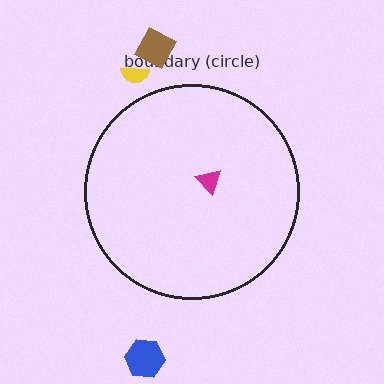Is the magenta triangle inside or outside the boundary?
Inside.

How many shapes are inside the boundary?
1 inside, 3 outside.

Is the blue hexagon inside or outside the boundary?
Outside.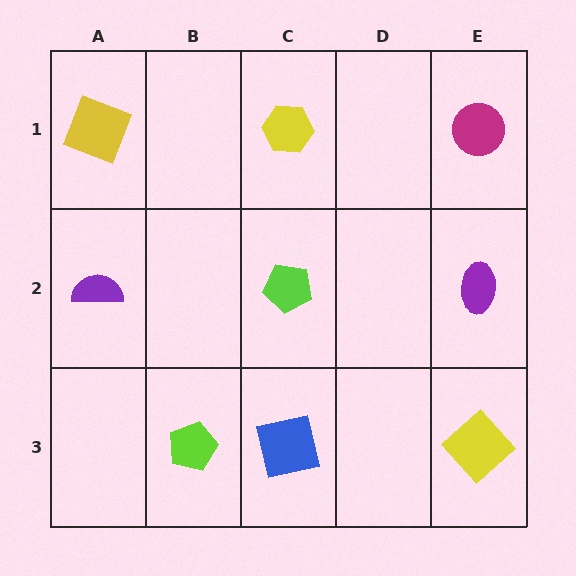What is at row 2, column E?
A purple ellipse.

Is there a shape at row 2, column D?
No, that cell is empty.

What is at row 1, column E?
A magenta circle.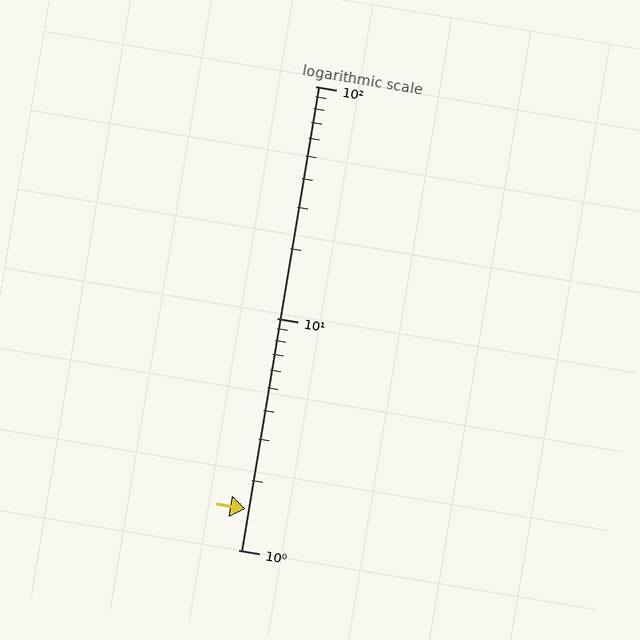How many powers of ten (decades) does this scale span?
The scale spans 2 decades, from 1 to 100.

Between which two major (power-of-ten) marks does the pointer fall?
The pointer is between 1 and 10.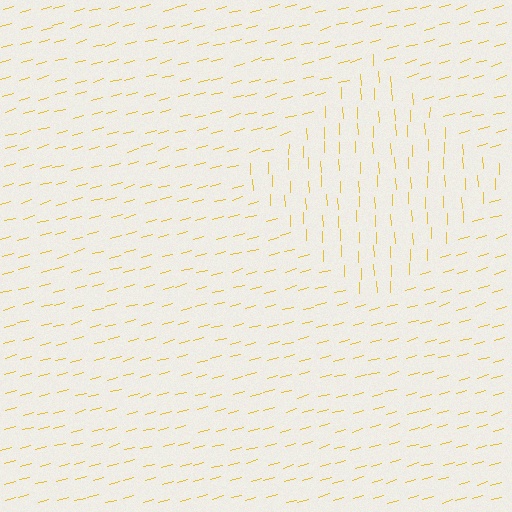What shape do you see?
I see a diamond.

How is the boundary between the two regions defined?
The boundary is defined purely by a change in line orientation (approximately 76 degrees difference). All lines are the same color and thickness.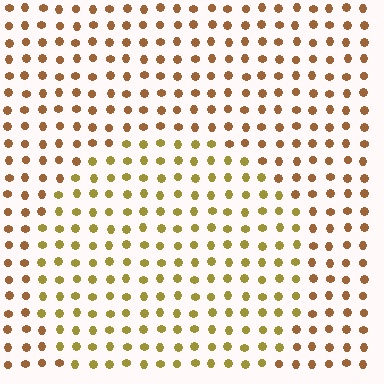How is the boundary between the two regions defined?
The boundary is defined purely by a slight shift in hue (about 29 degrees). Spacing, size, and orientation are identical on both sides.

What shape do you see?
I see a circle.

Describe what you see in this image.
The image is filled with small brown elements in a uniform arrangement. A circle-shaped region is visible where the elements are tinted to a slightly different hue, forming a subtle color boundary.